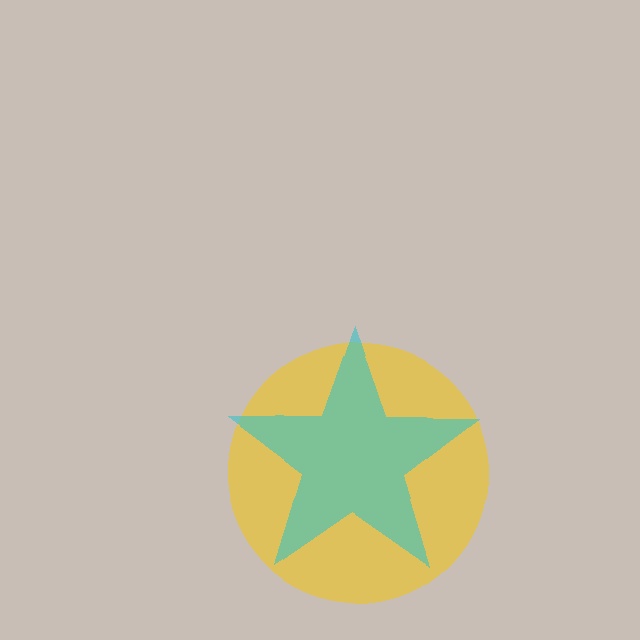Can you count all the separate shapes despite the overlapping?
Yes, there are 2 separate shapes.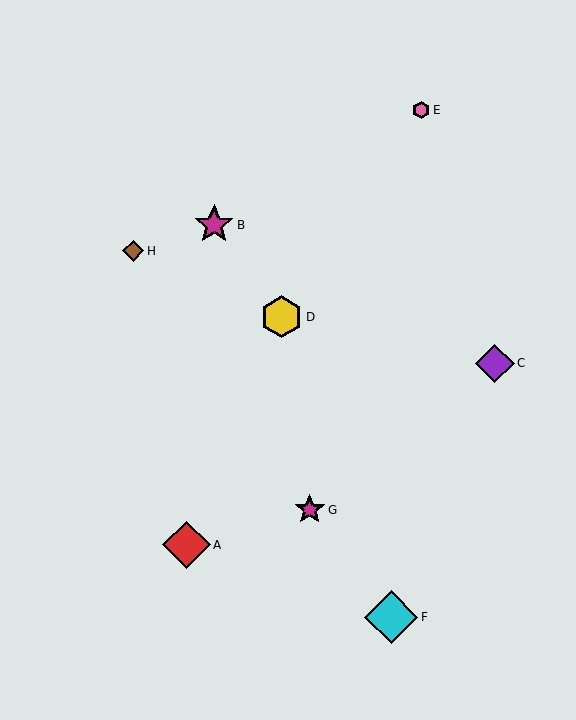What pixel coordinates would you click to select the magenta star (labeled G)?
Click at (310, 510) to select the magenta star G.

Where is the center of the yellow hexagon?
The center of the yellow hexagon is at (281, 317).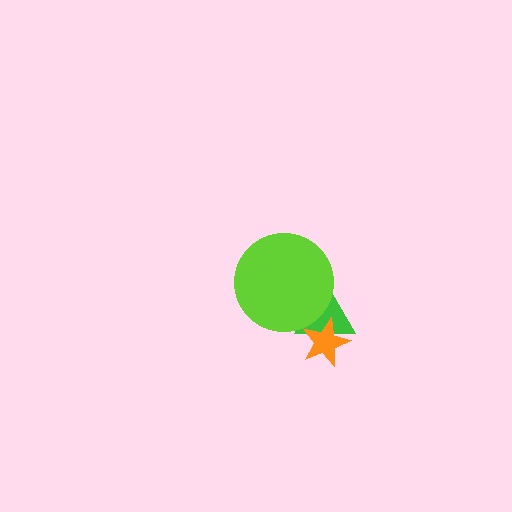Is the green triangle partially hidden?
Yes, it is partially covered by another shape.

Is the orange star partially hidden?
No, no other shape covers it.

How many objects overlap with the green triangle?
2 objects overlap with the green triangle.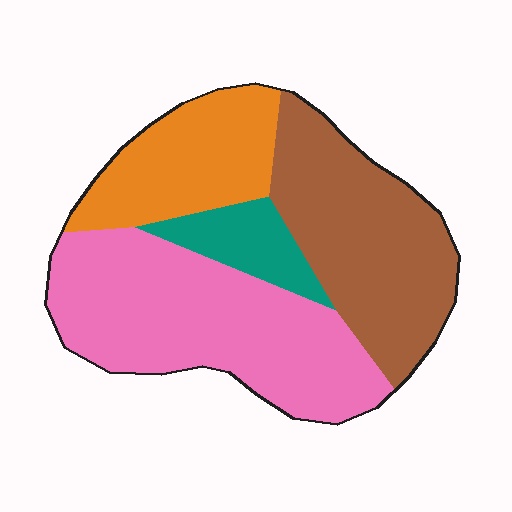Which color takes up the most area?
Pink, at roughly 40%.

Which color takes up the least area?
Teal, at roughly 10%.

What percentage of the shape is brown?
Brown takes up between a quarter and a half of the shape.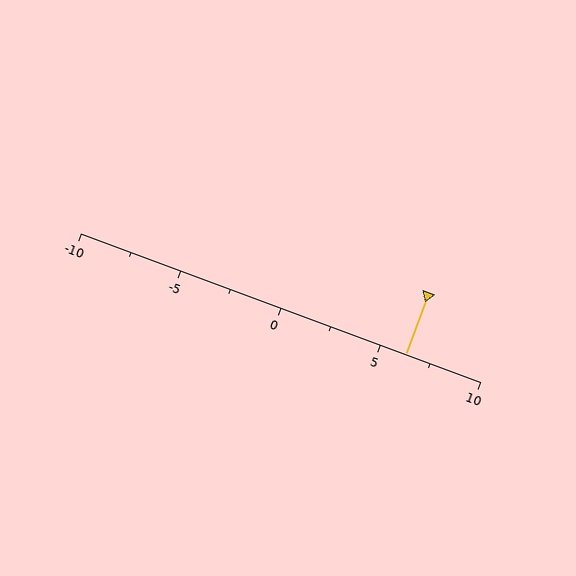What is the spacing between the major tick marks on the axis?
The major ticks are spaced 5 apart.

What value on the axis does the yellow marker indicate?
The marker indicates approximately 6.2.